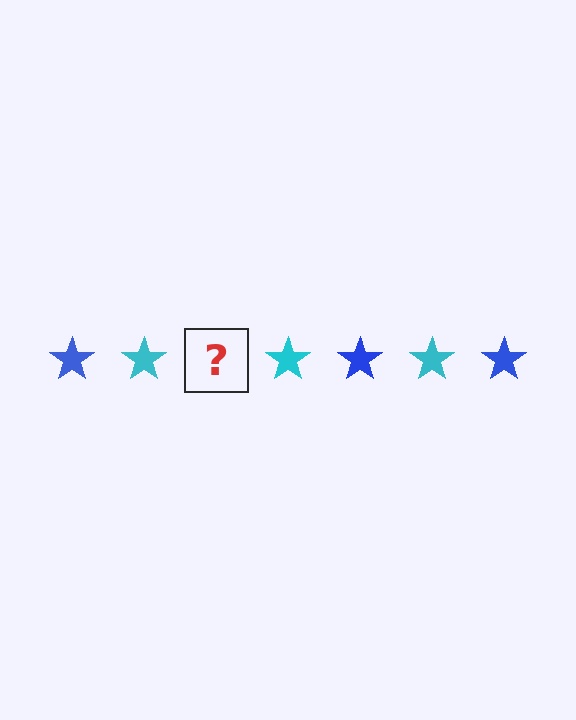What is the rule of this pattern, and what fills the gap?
The rule is that the pattern cycles through blue, cyan stars. The gap should be filled with a blue star.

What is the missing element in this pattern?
The missing element is a blue star.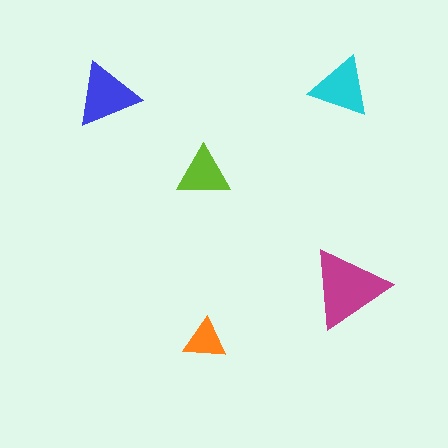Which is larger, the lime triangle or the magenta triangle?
The magenta one.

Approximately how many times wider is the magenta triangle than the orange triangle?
About 2 times wider.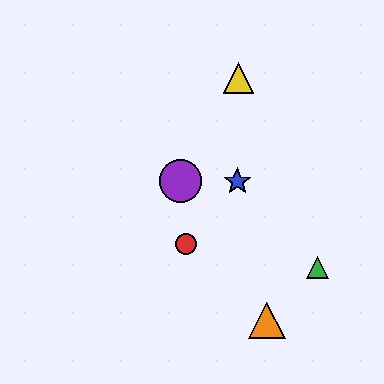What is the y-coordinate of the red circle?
The red circle is at y≈244.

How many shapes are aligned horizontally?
2 shapes (the blue star, the purple circle) are aligned horizontally.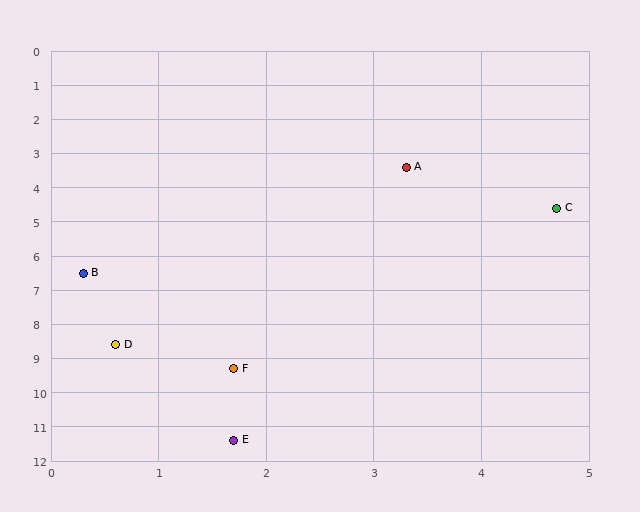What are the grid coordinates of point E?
Point E is at approximately (1.7, 11.4).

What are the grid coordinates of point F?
Point F is at approximately (1.7, 9.3).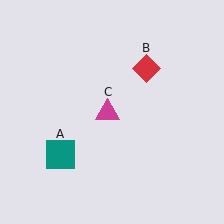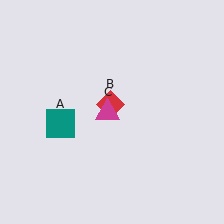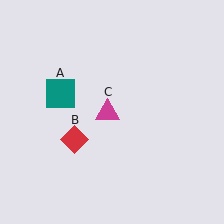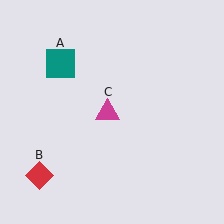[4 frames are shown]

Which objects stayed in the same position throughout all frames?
Magenta triangle (object C) remained stationary.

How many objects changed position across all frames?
2 objects changed position: teal square (object A), red diamond (object B).